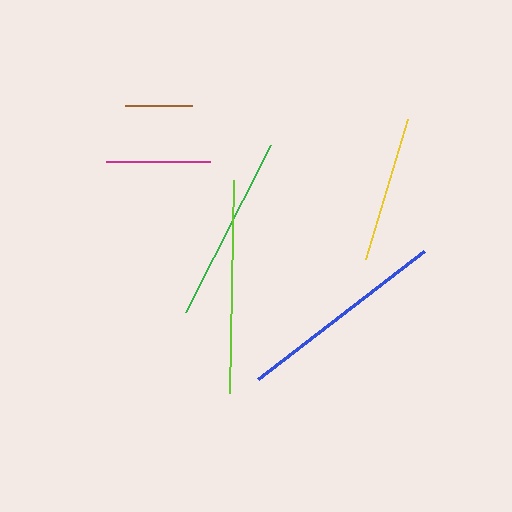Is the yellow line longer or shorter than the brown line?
The yellow line is longer than the brown line.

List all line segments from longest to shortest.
From longest to shortest: lime, blue, green, yellow, magenta, brown.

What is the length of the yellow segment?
The yellow segment is approximately 146 pixels long.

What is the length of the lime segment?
The lime segment is approximately 213 pixels long.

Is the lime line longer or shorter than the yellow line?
The lime line is longer than the yellow line.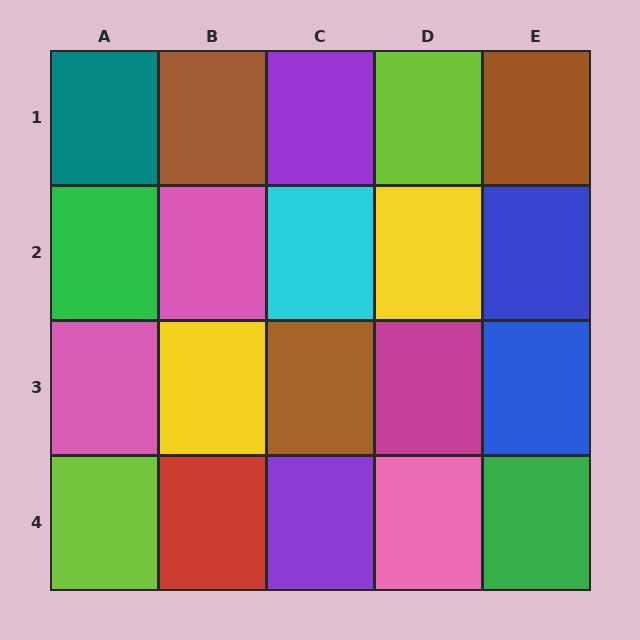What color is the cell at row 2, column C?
Cyan.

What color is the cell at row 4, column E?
Green.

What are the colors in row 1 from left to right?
Teal, brown, purple, lime, brown.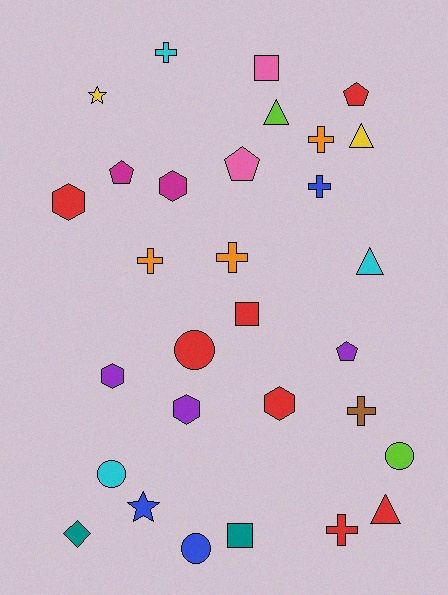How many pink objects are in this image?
There are 2 pink objects.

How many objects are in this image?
There are 30 objects.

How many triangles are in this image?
There are 4 triangles.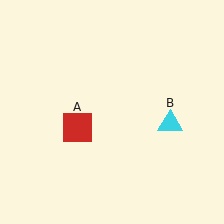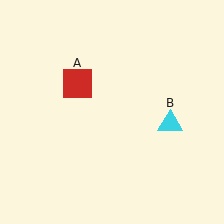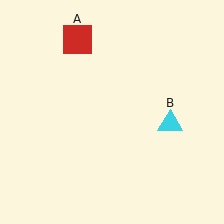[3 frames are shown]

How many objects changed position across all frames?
1 object changed position: red square (object A).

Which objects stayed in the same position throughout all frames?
Cyan triangle (object B) remained stationary.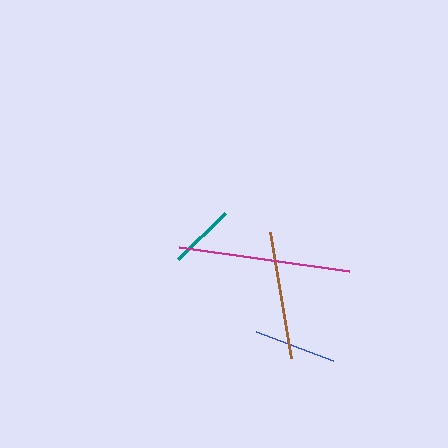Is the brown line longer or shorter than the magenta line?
The magenta line is longer than the brown line.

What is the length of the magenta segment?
The magenta segment is approximately 172 pixels long.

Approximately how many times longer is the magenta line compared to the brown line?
The magenta line is approximately 1.4 times the length of the brown line.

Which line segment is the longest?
The magenta line is the longest at approximately 172 pixels.